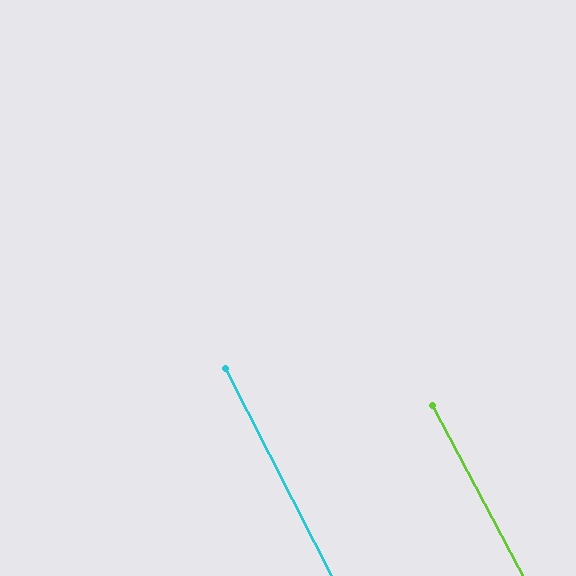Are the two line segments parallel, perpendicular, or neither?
Parallel — their directions differ by only 0.8°.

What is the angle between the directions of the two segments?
Approximately 1 degree.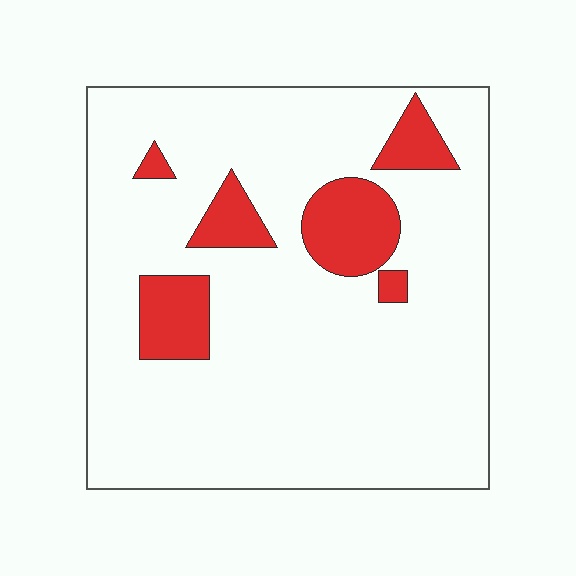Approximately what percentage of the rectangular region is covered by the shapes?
Approximately 15%.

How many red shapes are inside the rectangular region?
6.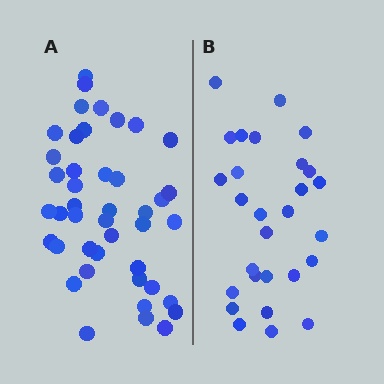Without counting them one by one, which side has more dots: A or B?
Region A (the left region) has more dots.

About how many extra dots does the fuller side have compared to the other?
Region A has approximately 15 more dots than region B.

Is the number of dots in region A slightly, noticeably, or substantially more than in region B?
Region A has substantially more. The ratio is roughly 1.5 to 1.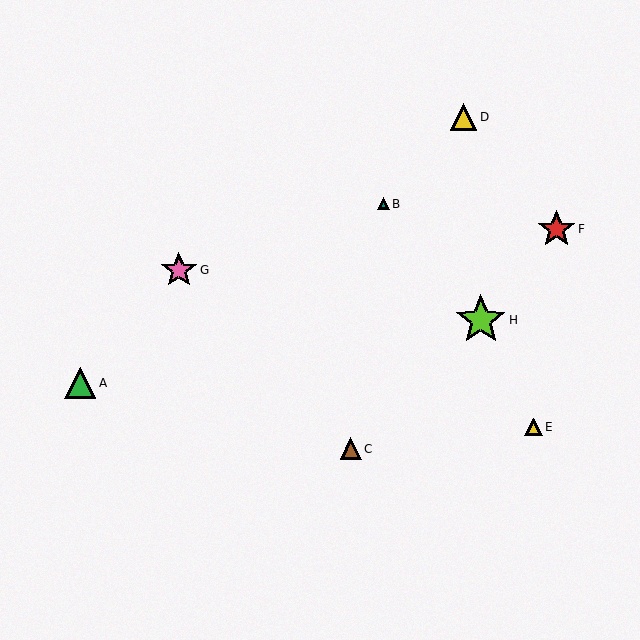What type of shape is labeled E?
Shape E is a yellow triangle.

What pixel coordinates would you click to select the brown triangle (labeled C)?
Click at (351, 449) to select the brown triangle C.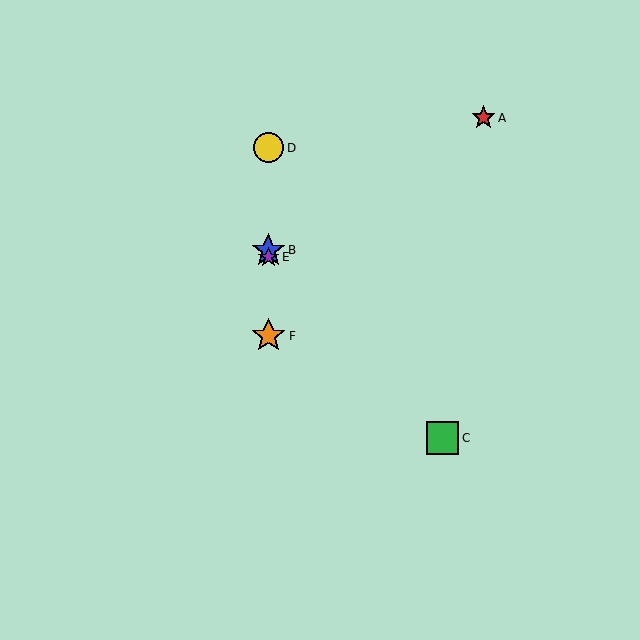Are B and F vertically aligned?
Yes, both are at x≈268.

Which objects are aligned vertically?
Objects B, D, E, F are aligned vertically.